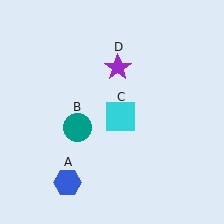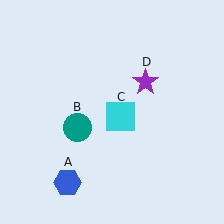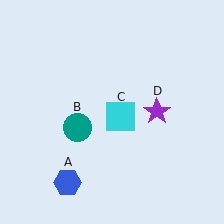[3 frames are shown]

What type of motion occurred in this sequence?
The purple star (object D) rotated clockwise around the center of the scene.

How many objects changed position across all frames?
1 object changed position: purple star (object D).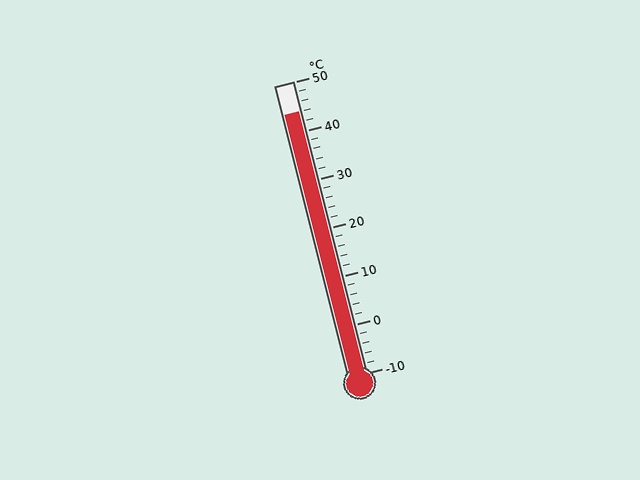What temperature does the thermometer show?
The thermometer shows approximately 44°C.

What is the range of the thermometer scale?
The thermometer scale ranges from -10°C to 50°C.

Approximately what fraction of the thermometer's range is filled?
The thermometer is filled to approximately 90% of its range.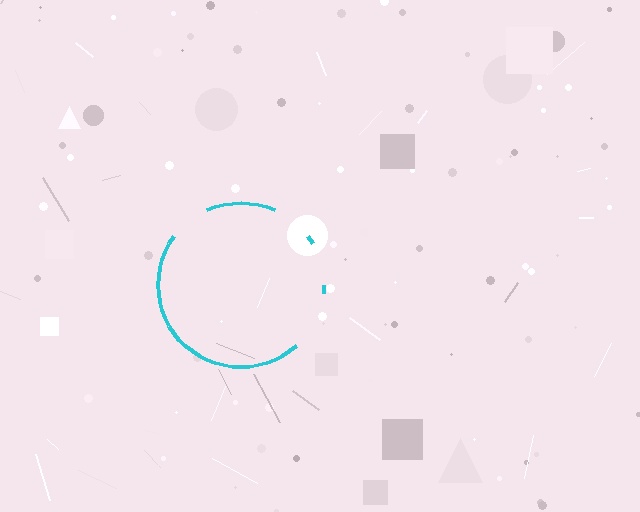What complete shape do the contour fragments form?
The contour fragments form a circle.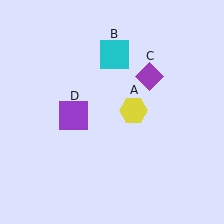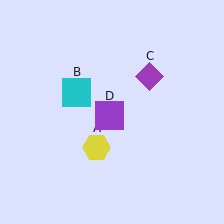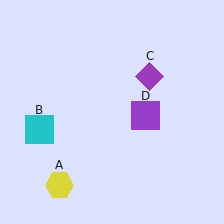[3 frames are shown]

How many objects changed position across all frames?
3 objects changed position: yellow hexagon (object A), cyan square (object B), purple square (object D).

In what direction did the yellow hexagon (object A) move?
The yellow hexagon (object A) moved down and to the left.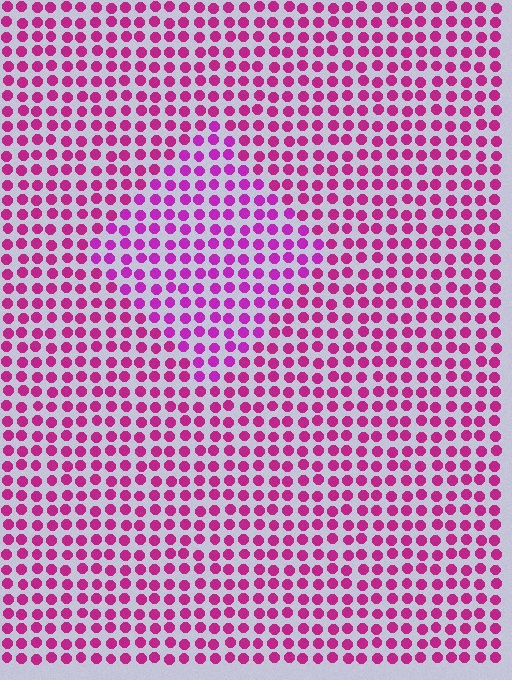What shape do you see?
I see a diamond.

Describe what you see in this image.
The image is filled with small magenta elements in a uniform arrangement. A diamond-shaped region is visible where the elements are tinted to a slightly different hue, forming a subtle color boundary.